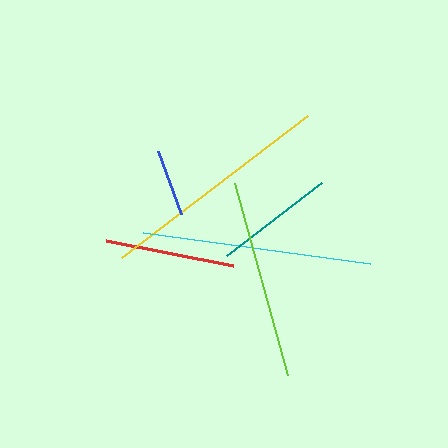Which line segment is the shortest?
The blue line is the shortest at approximately 67 pixels.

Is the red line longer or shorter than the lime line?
The lime line is longer than the red line.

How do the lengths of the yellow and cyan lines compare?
The yellow and cyan lines are approximately the same length.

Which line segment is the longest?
The yellow line is the longest at approximately 234 pixels.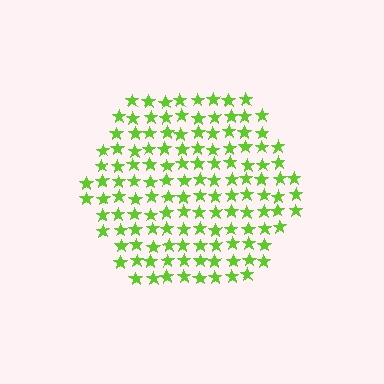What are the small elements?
The small elements are stars.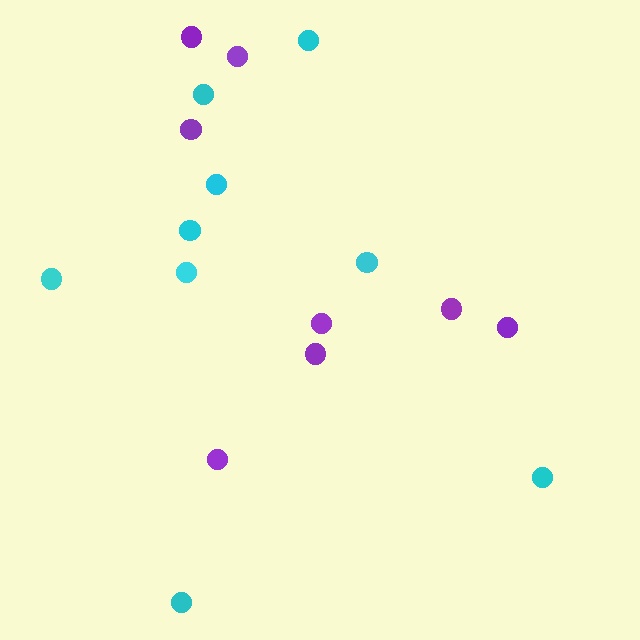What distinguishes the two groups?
There are 2 groups: one group of purple circles (8) and one group of cyan circles (9).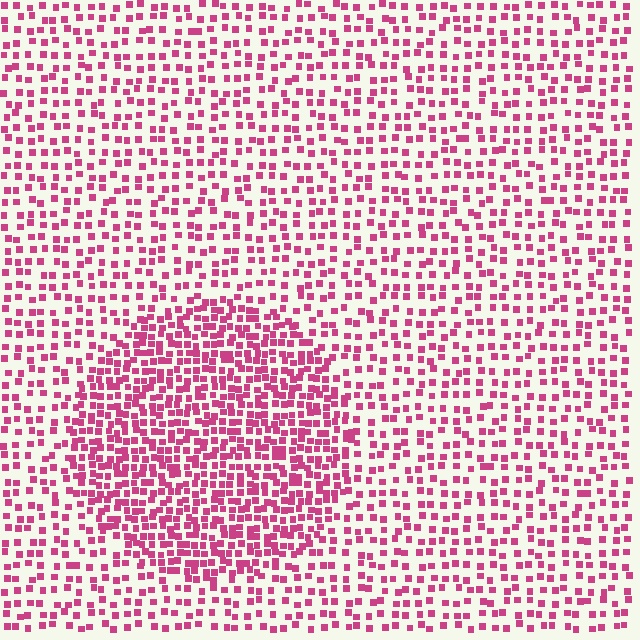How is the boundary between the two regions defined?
The boundary is defined by a change in element density (approximately 1.9x ratio). All elements are the same color, size, and shape.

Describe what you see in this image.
The image contains small magenta elements arranged at two different densities. A circle-shaped region is visible where the elements are more densely packed than the surrounding area.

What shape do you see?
I see a circle.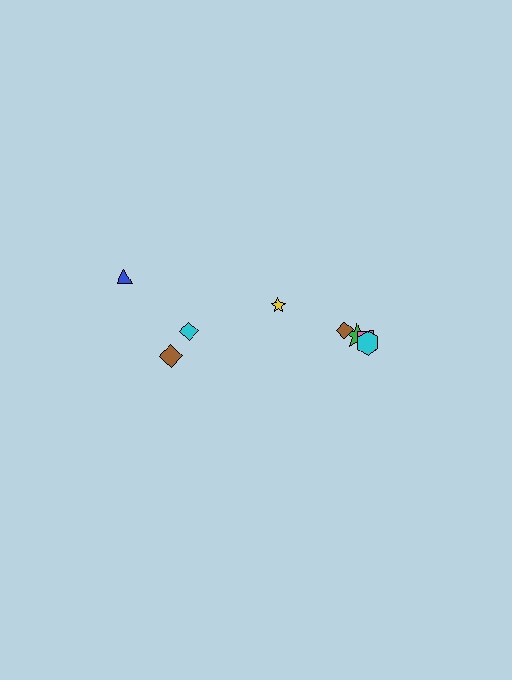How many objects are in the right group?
There are 5 objects.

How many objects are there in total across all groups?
There are 8 objects.